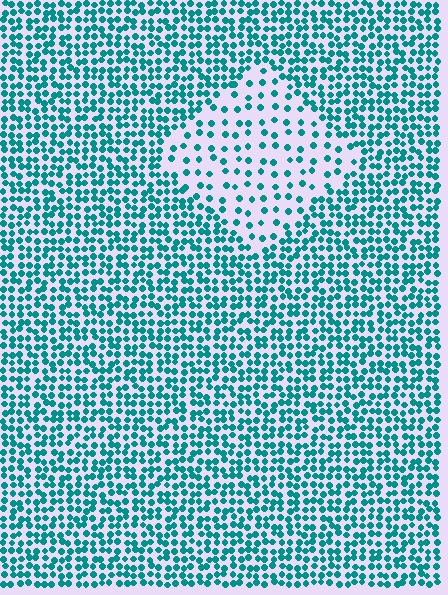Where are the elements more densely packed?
The elements are more densely packed outside the diamond boundary.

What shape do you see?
I see a diamond.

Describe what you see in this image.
The image contains small teal elements arranged at two different densities. A diamond-shaped region is visible where the elements are less densely packed than the surrounding area.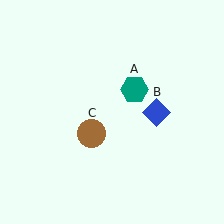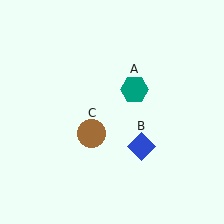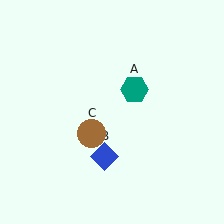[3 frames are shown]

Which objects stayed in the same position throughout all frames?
Teal hexagon (object A) and brown circle (object C) remained stationary.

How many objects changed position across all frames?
1 object changed position: blue diamond (object B).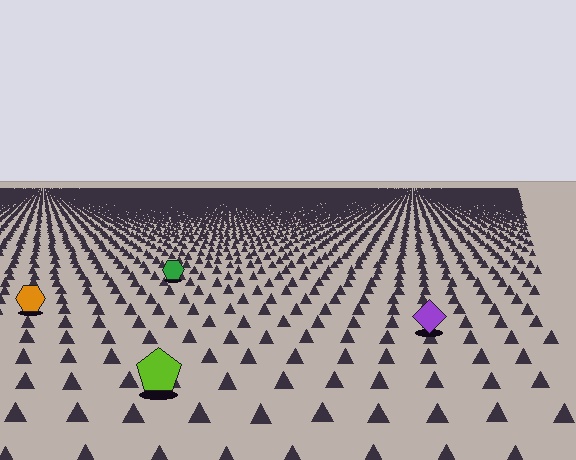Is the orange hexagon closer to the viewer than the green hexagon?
Yes. The orange hexagon is closer — you can tell from the texture gradient: the ground texture is coarser near it.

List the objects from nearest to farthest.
From nearest to farthest: the lime pentagon, the purple diamond, the orange hexagon, the green hexagon.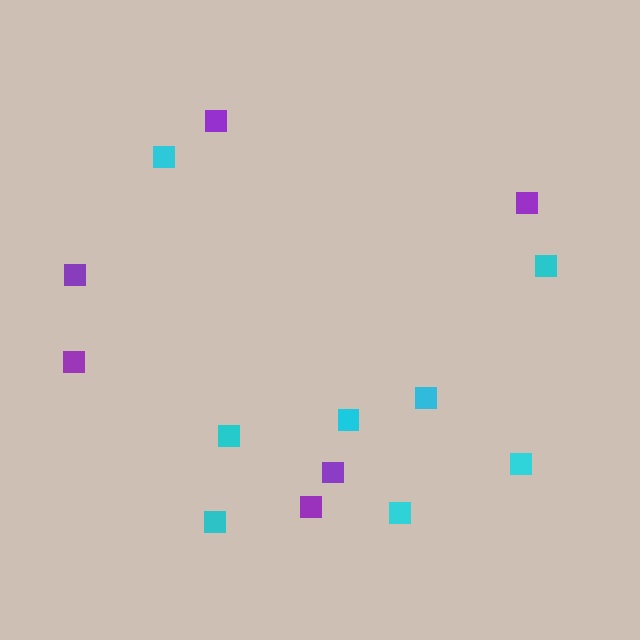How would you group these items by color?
There are 2 groups: one group of cyan squares (8) and one group of purple squares (6).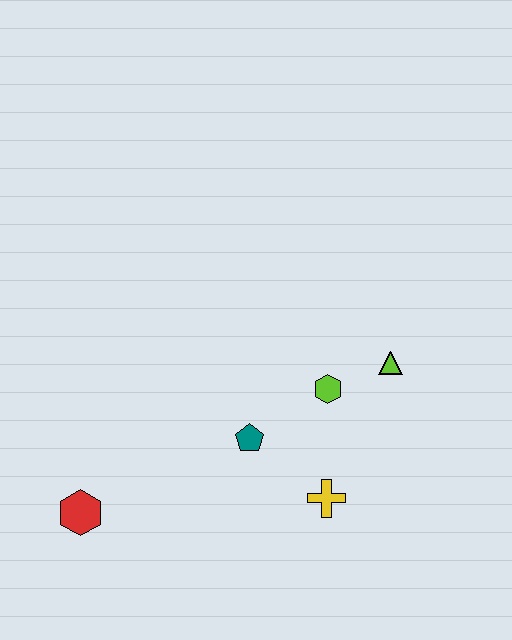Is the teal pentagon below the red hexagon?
No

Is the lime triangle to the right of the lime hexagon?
Yes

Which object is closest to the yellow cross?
The teal pentagon is closest to the yellow cross.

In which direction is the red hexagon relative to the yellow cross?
The red hexagon is to the left of the yellow cross.